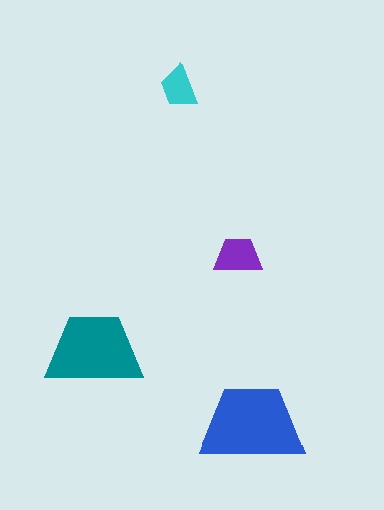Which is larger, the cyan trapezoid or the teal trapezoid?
The teal one.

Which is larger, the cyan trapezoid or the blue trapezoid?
The blue one.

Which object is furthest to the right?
The blue trapezoid is rightmost.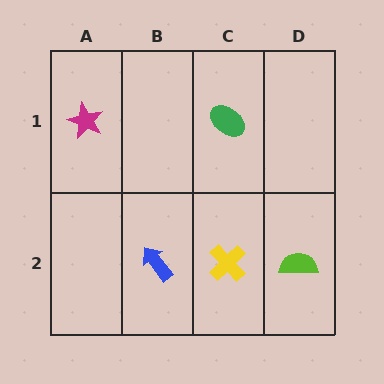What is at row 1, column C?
A green ellipse.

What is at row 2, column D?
A lime semicircle.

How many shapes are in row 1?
2 shapes.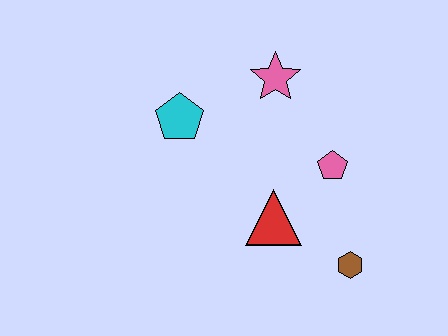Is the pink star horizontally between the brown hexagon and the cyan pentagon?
Yes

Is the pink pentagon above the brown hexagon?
Yes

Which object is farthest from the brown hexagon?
The cyan pentagon is farthest from the brown hexagon.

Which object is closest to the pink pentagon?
The red triangle is closest to the pink pentagon.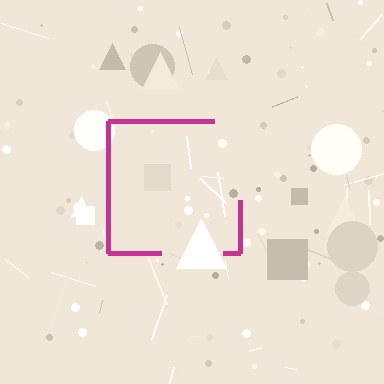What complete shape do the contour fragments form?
The contour fragments form a square.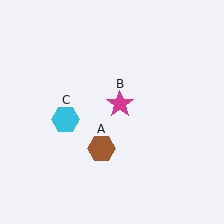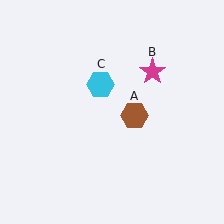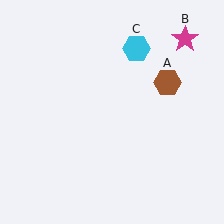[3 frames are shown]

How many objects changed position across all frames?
3 objects changed position: brown hexagon (object A), magenta star (object B), cyan hexagon (object C).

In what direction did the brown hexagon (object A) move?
The brown hexagon (object A) moved up and to the right.